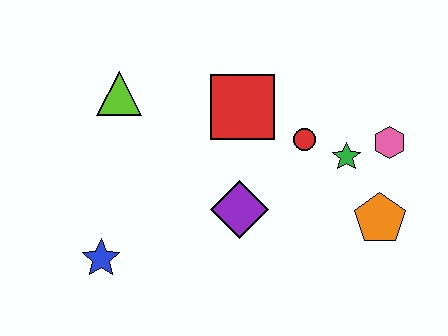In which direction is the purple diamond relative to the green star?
The purple diamond is to the left of the green star.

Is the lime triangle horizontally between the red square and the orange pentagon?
No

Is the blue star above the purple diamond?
No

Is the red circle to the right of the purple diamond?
Yes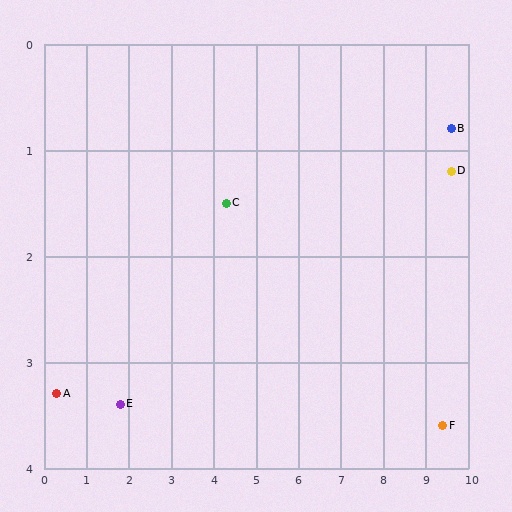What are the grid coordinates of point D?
Point D is at approximately (9.6, 1.2).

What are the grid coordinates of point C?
Point C is at approximately (4.3, 1.5).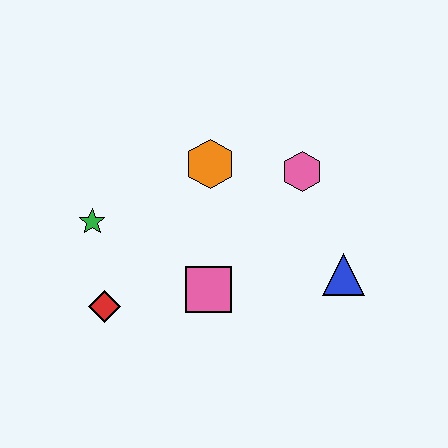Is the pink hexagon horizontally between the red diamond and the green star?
No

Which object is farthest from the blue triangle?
The green star is farthest from the blue triangle.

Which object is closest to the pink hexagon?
The orange hexagon is closest to the pink hexagon.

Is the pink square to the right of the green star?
Yes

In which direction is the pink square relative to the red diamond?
The pink square is to the right of the red diamond.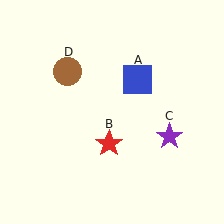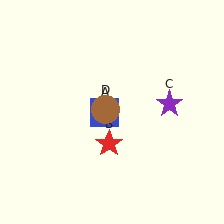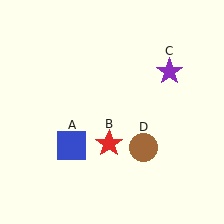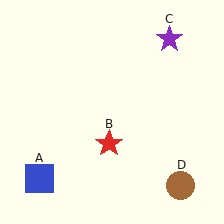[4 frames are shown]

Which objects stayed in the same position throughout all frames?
Red star (object B) remained stationary.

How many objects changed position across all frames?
3 objects changed position: blue square (object A), purple star (object C), brown circle (object D).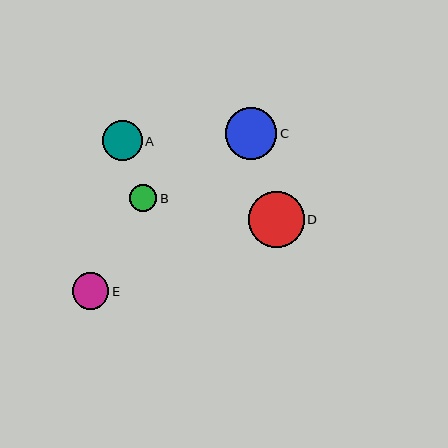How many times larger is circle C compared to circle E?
Circle C is approximately 1.4 times the size of circle E.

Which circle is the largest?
Circle D is the largest with a size of approximately 56 pixels.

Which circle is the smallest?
Circle B is the smallest with a size of approximately 27 pixels.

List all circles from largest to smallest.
From largest to smallest: D, C, A, E, B.